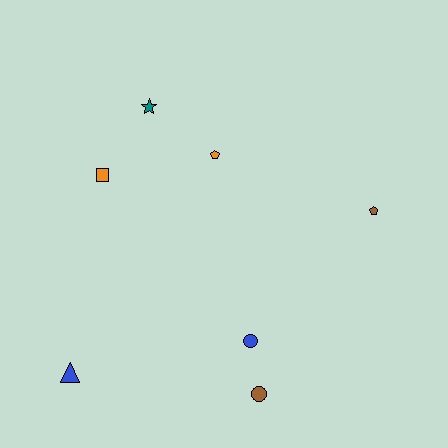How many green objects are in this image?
There are no green objects.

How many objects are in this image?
There are 7 objects.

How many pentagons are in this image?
There are 2 pentagons.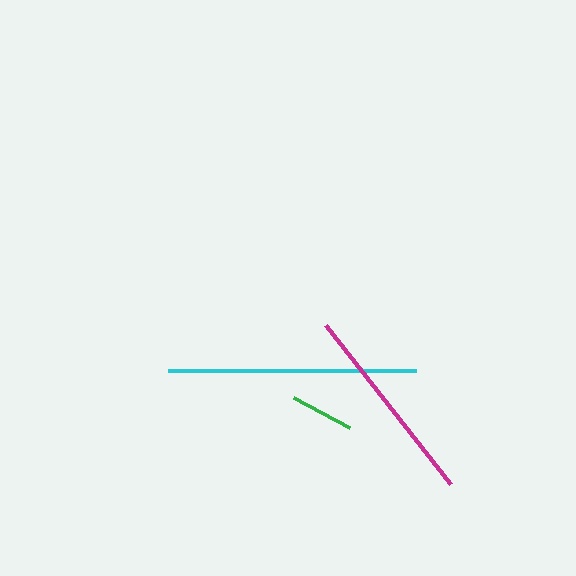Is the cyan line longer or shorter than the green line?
The cyan line is longer than the green line.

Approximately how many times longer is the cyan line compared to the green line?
The cyan line is approximately 3.9 times the length of the green line.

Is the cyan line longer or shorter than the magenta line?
The cyan line is longer than the magenta line.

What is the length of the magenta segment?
The magenta segment is approximately 203 pixels long.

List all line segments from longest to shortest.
From longest to shortest: cyan, magenta, green.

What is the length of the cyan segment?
The cyan segment is approximately 248 pixels long.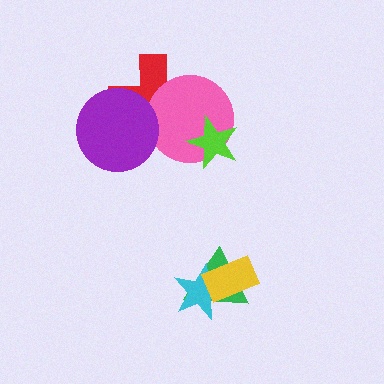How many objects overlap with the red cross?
2 objects overlap with the red cross.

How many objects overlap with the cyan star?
2 objects overlap with the cyan star.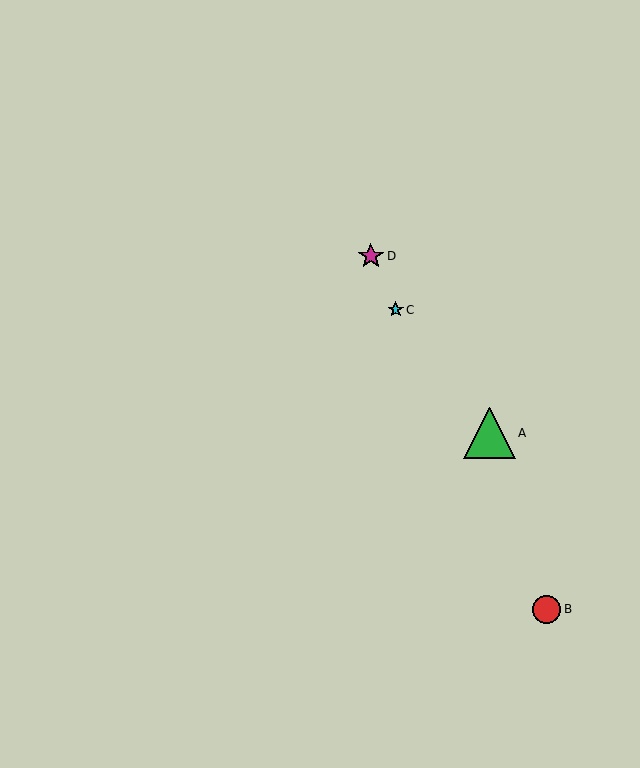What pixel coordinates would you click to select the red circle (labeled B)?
Click at (547, 609) to select the red circle B.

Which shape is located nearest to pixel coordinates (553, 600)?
The red circle (labeled B) at (547, 609) is nearest to that location.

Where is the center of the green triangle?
The center of the green triangle is at (489, 433).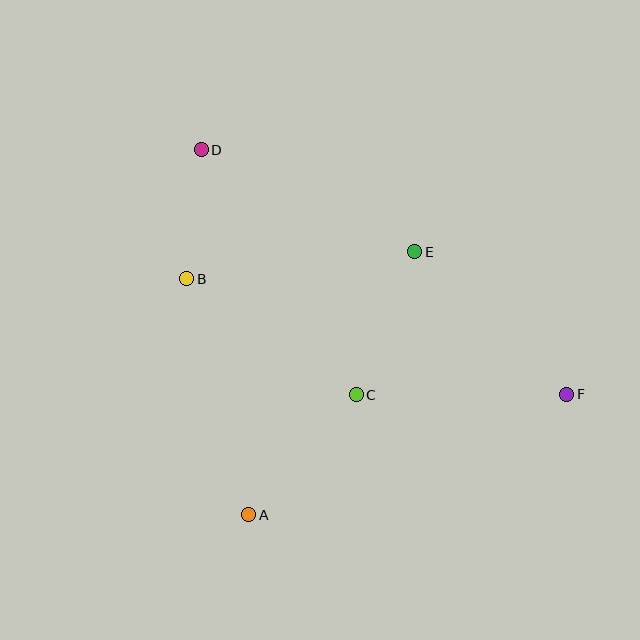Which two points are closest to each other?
Points B and D are closest to each other.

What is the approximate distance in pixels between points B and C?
The distance between B and C is approximately 205 pixels.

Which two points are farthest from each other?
Points D and F are farthest from each other.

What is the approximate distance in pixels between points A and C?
The distance between A and C is approximately 161 pixels.